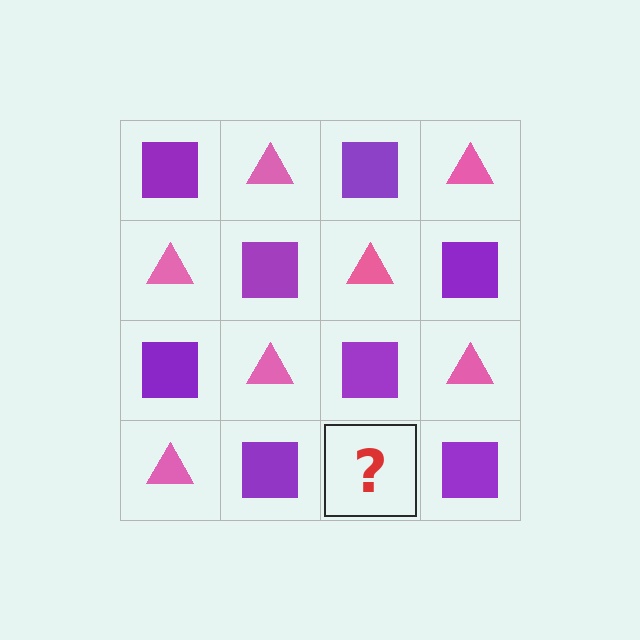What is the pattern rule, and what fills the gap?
The rule is that it alternates purple square and pink triangle in a checkerboard pattern. The gap should be filled with a pink triangle.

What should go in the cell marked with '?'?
The missing cell should contain a pink triangle.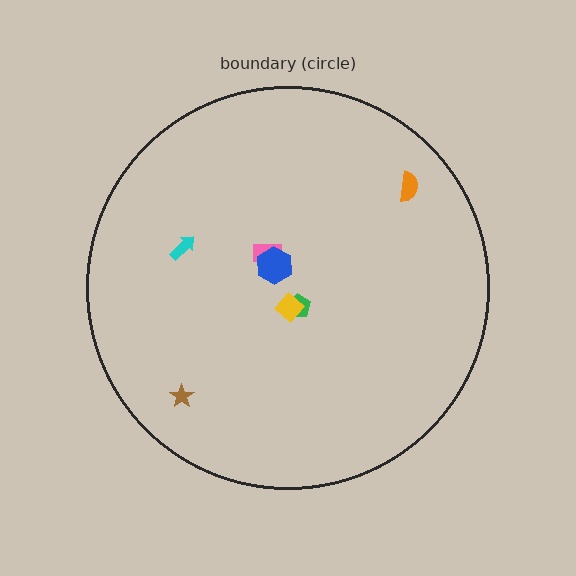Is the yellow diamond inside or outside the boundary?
Inside.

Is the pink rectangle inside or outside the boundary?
Inside.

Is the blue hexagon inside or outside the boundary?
Inside.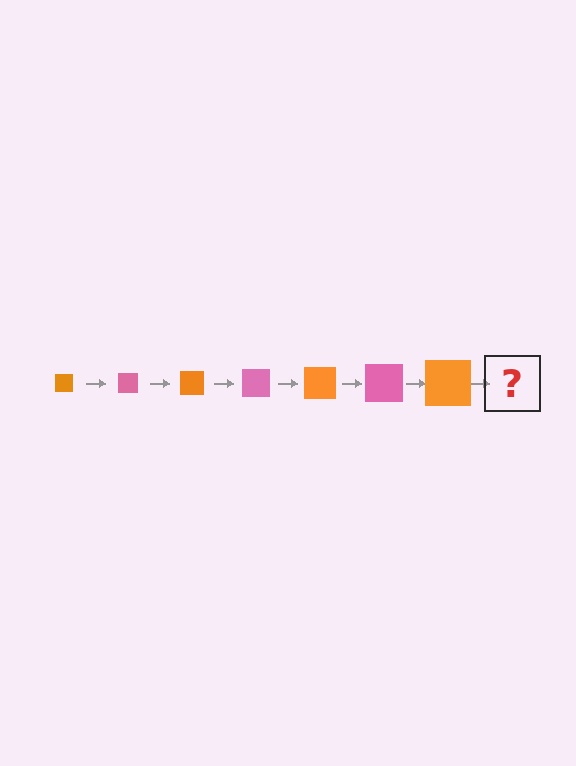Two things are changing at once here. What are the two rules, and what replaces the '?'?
The two rules are that the square grows larger each step and the color cycles through orange and pink. The '?' should be a pink square, larger than the previous one.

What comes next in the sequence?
The next element should be a pink square, larger than the previous one.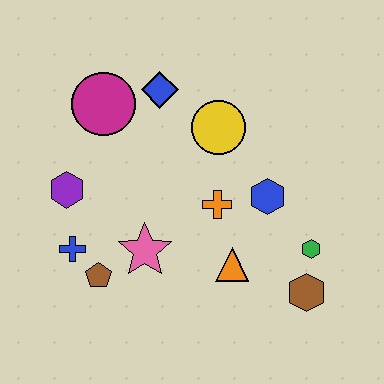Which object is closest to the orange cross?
The blue hexagon is closest to the orange cross.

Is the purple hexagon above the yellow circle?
No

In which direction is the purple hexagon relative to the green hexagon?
The purple hexagon is to the left of the green hexagon.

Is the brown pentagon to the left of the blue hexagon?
Yes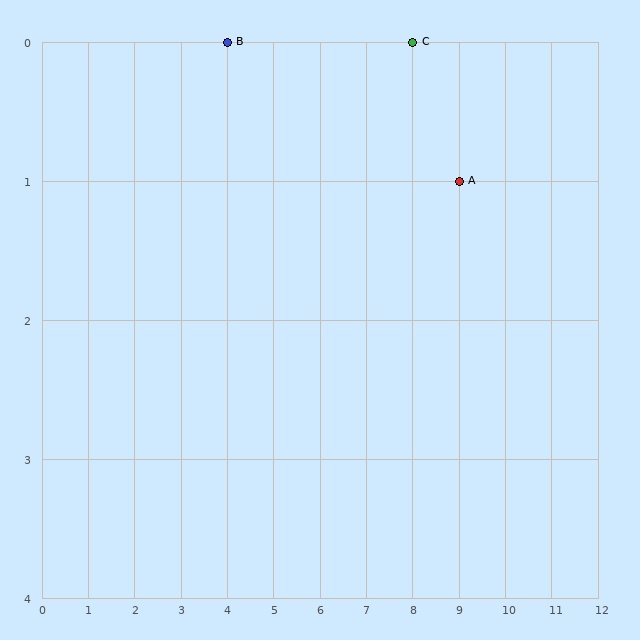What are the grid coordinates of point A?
Point A is at grid coordinates (9, 1).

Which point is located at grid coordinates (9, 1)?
Point A is at (9, 1).